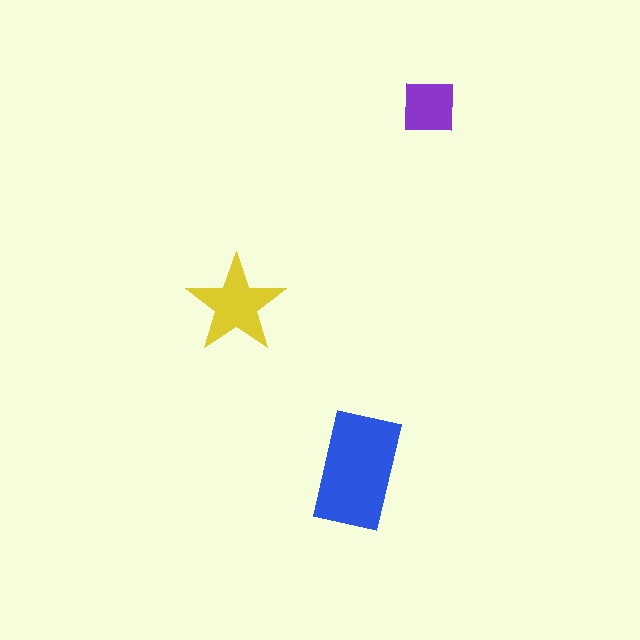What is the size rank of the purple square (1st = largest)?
3rd.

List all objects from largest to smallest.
The blue rectangle, the yellow star, the purple square.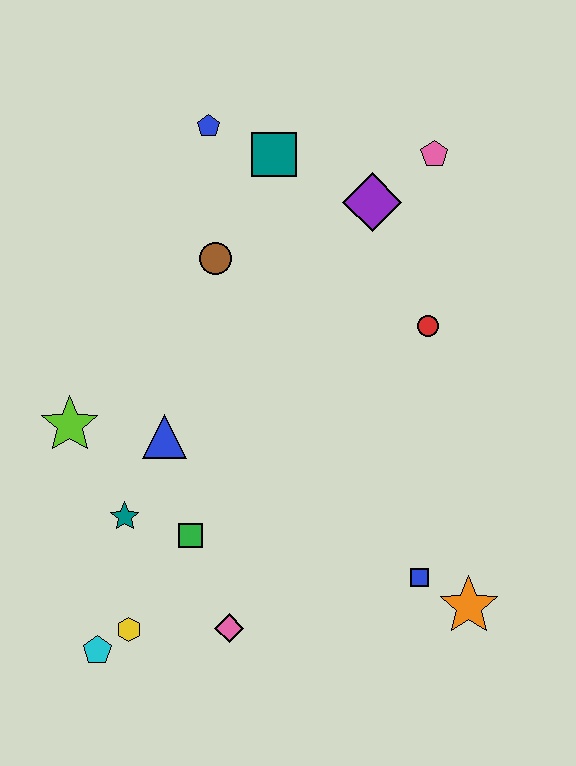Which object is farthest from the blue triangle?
The pink pentagon is farthest from the blue triangle.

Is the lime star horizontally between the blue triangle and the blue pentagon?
No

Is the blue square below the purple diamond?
Yes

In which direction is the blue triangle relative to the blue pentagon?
The blue triangle is below the blue pentagon.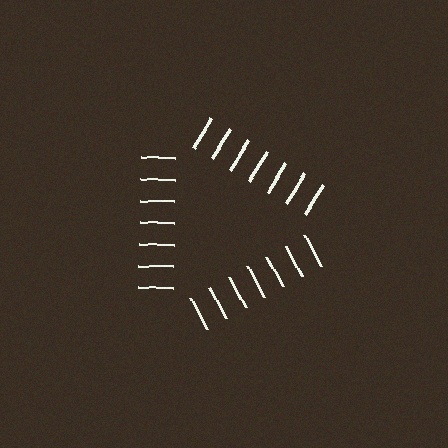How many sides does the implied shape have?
3 sides — the line-ends trace a triangle.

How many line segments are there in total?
21 — 7 along each of the 3 edges.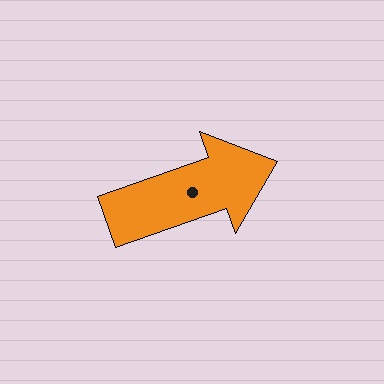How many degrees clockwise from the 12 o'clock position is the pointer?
Approximately 70 degrees.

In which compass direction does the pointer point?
East.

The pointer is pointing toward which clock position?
Roughly 2 o'clock.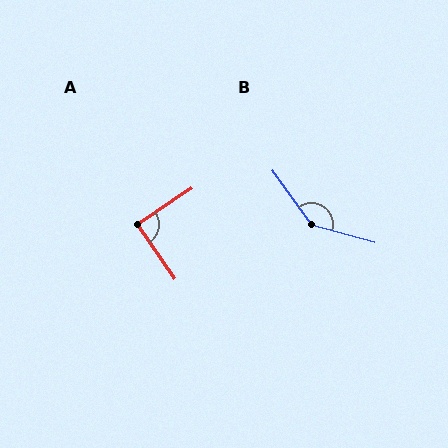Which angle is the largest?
B, at approximately 141 degrees.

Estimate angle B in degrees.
Approximately 141 degrees.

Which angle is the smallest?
A, at approximately 90 degrees.